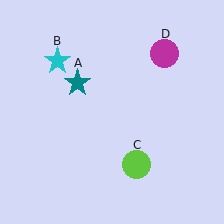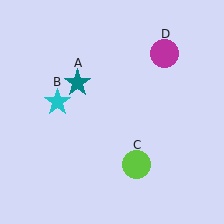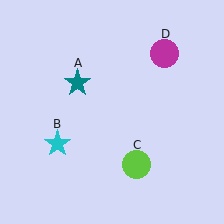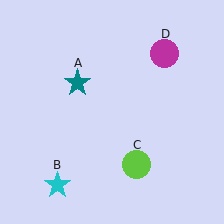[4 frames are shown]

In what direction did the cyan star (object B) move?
The cyan star (object B) moved down.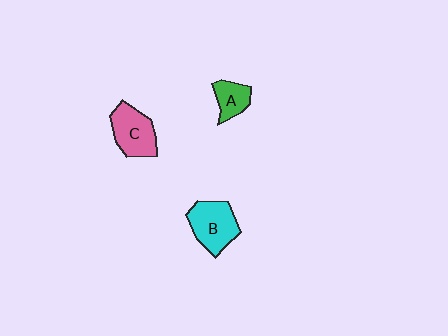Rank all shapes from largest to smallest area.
From largest to smallest: B (cyan), C (pink), A (green).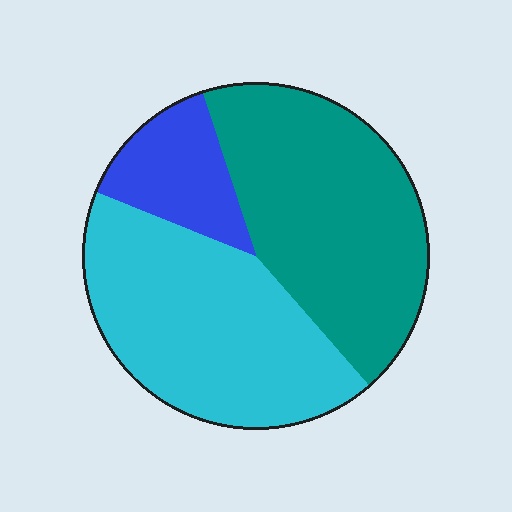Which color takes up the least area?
Blue, at roughly 15%.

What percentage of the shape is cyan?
Cyan covers about 40% of the shape.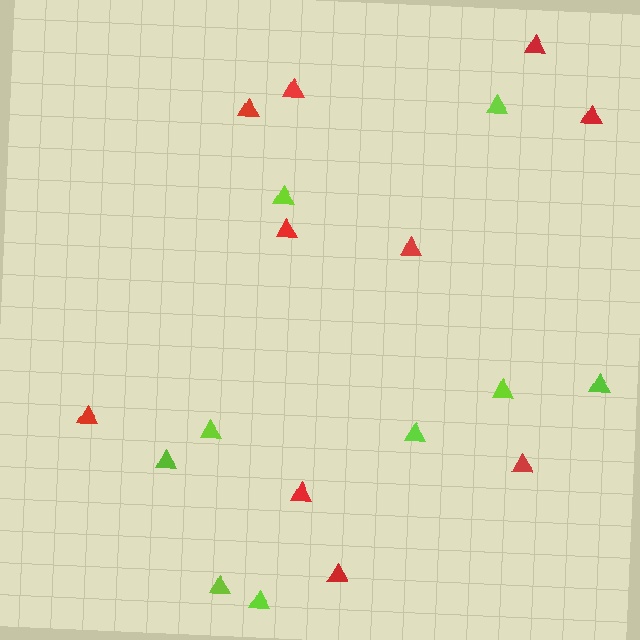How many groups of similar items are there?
There are 2 groups: one group of red triangles (10) and one group of lime triangles (9).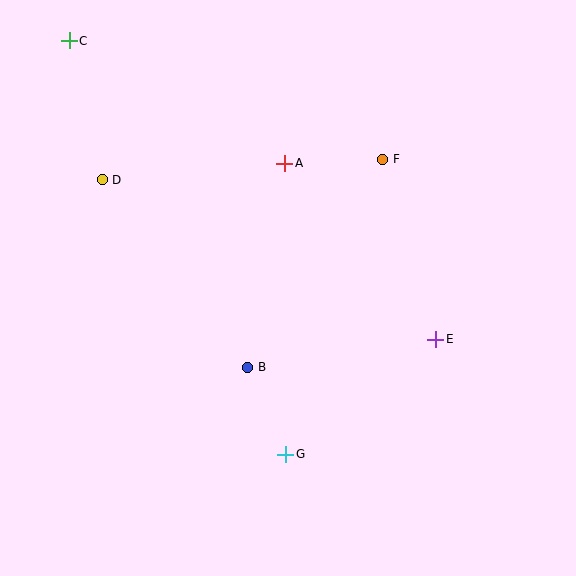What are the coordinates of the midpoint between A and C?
The midpoint between A and C is at (177, 102).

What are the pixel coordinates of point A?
Point A is at (285, 163).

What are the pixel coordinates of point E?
Point E is at (436, 339).